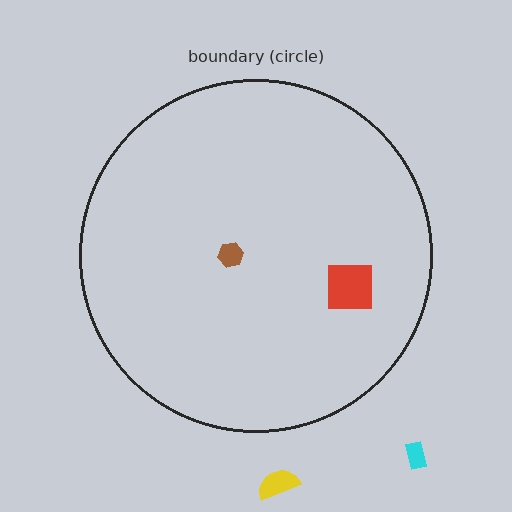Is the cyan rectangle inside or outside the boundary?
Outside.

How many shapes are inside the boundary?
2 inside, 2 outside.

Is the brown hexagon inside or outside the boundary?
Inside.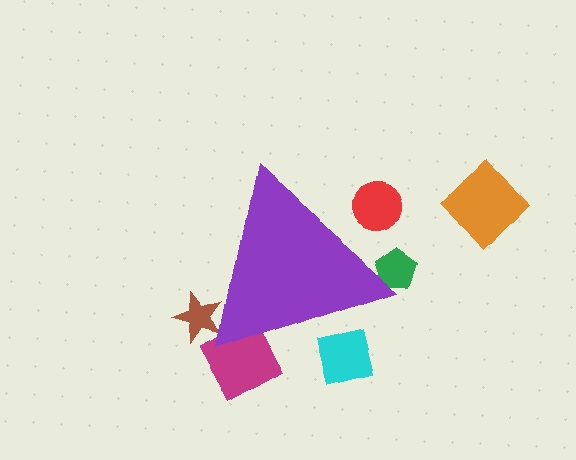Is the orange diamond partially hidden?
No, the orange diamond is fully visible.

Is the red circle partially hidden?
Yes, the red circle is partially hidden behind the purple triangle.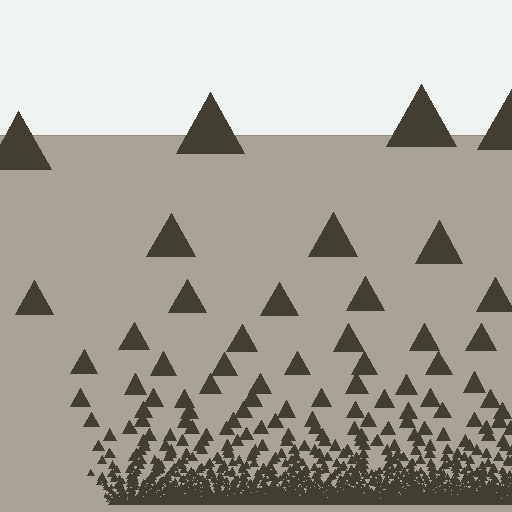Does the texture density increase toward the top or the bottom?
Density increases toward the bottom.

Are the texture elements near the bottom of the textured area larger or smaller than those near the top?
Smaller. The gradient is inverted — elements near the bottom are smaller and denser.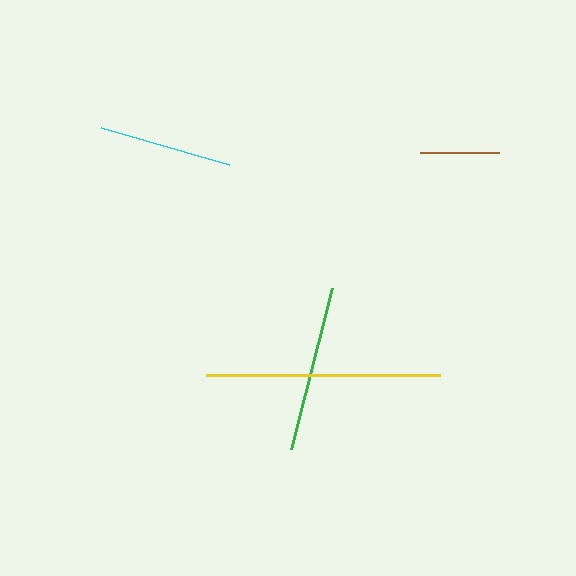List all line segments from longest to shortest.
From longest to shortest: yellow, green, cyan, brown.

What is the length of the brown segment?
The brown segment is approximately 79 pixels long.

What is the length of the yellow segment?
The yellow segment is approximately 234 pixels long.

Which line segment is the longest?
The yellow line is the longest at approximately 234 pixels.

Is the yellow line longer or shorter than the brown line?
The yellow line is longer than the brown line.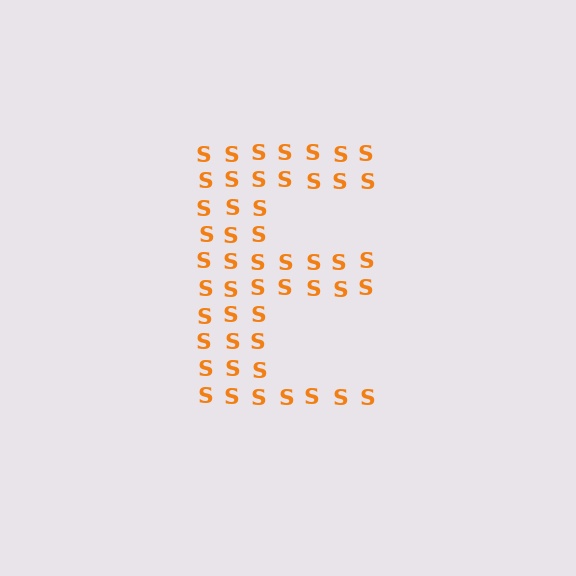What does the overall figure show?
The overall figure shows the letter E.